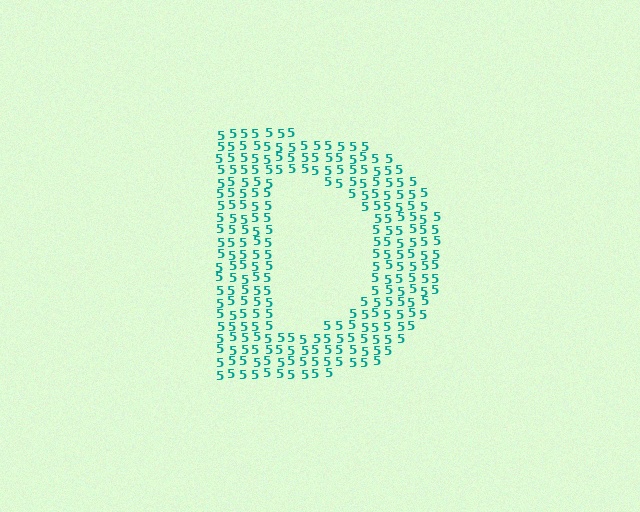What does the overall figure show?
The overall figure shows the letter D.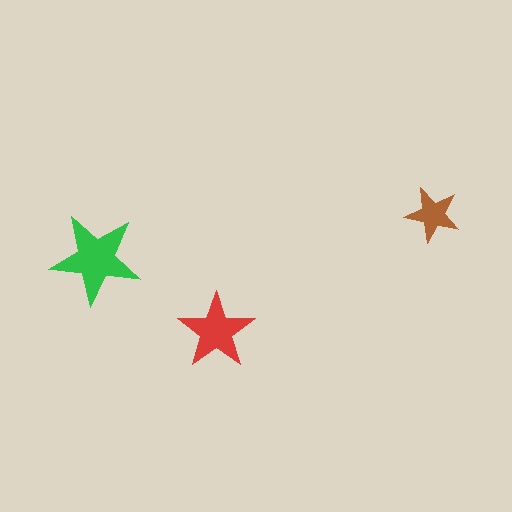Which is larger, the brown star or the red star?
The red one.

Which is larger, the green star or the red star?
The green one.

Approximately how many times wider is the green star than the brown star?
About 1.5 times wider.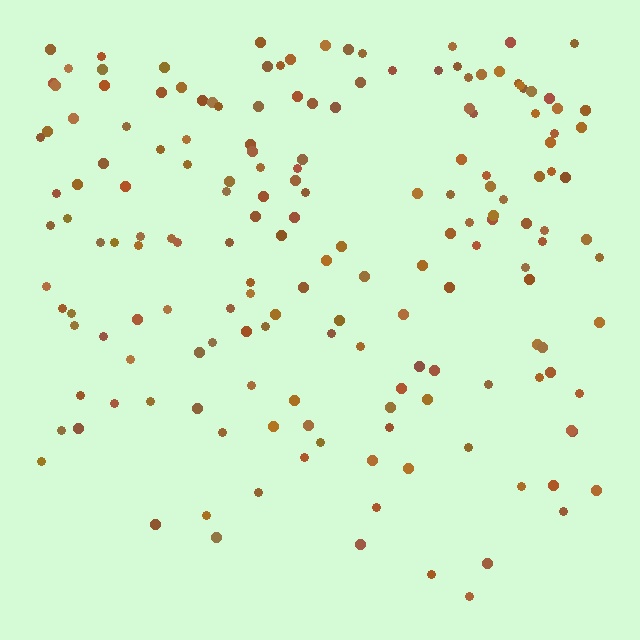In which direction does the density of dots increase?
From bottom to top, with the top side densest.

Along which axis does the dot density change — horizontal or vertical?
Vertical.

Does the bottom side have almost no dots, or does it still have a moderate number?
Still a moderate number, just noticeably fewer than the top.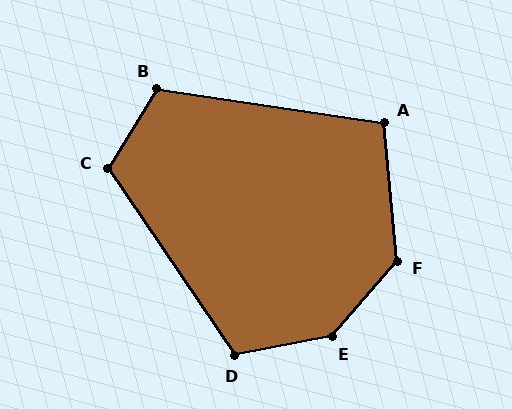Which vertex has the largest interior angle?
E, at approximately 142 degrees.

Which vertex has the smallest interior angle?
A, at approximately 104 degrees.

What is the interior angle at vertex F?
Approximately 134 degrees (obtuse).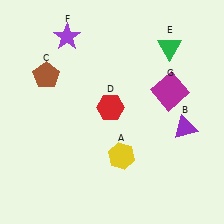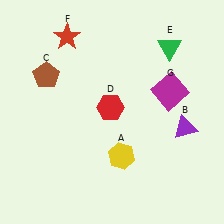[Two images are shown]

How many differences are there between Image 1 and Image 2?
There is 1 difference between the two images.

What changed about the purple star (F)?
In Image 1, F is purple. In Image 2, it changed to red.